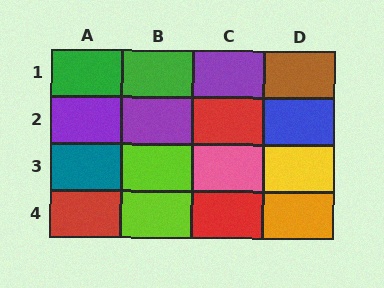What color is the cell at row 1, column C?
Purple.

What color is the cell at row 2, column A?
Purple.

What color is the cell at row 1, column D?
Brown.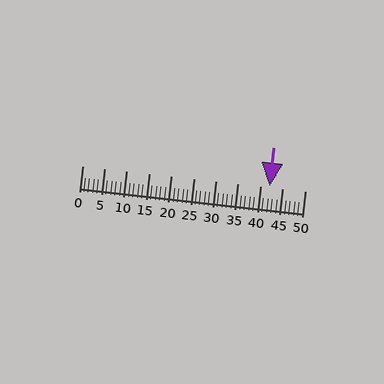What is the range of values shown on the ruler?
The ruler shows values from 0 to 50.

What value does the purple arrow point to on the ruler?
The purple arrow points to approximately 42.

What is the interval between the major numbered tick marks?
The major tick marks are spaced 5 units apart.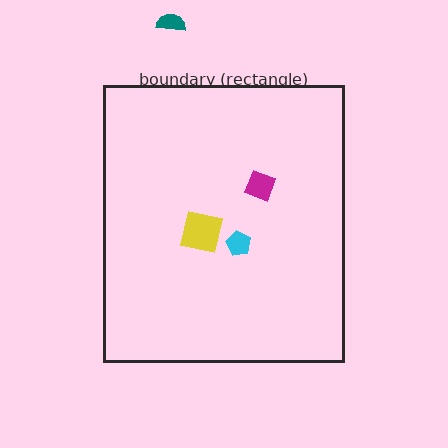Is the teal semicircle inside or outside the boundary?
Outside.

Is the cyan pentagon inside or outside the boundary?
Inside.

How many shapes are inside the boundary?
3 inside, 1 outside.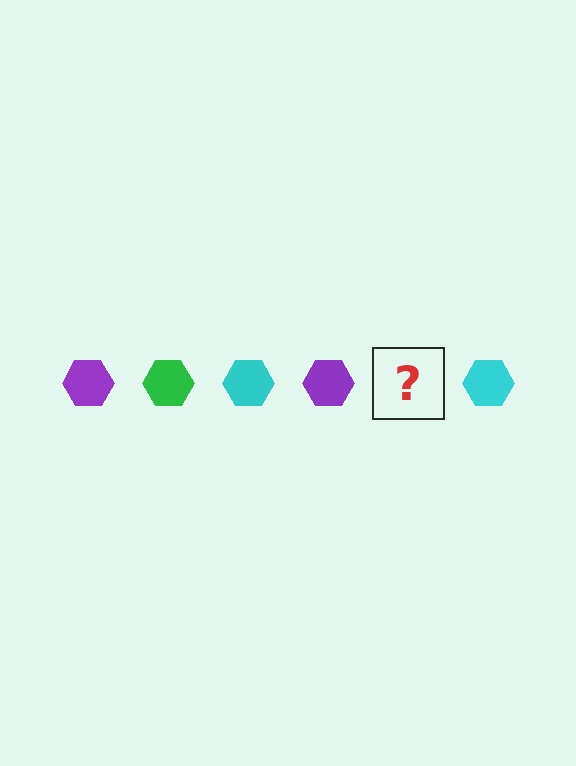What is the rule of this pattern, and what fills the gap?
The rule is that the pattern cycles through purple, green, cyan hexagons. The gap should be filled with a green hexagon.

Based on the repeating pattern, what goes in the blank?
The blank should be a green hexagon.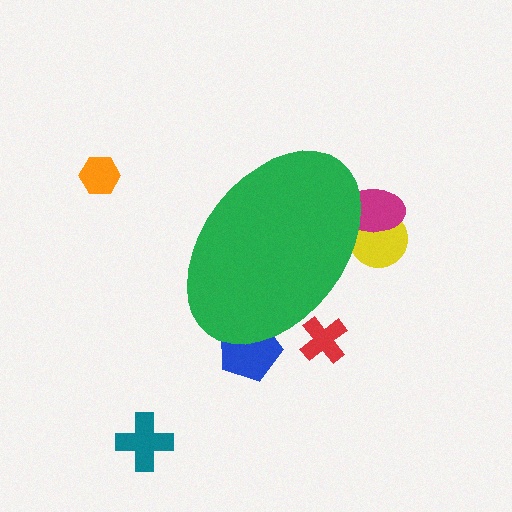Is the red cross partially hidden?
Yes, the red cross is partially hidden behind the green ellipse.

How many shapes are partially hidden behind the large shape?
4 shapes are partially hidden.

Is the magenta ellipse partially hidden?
Yes, the magenta ellipse is partially hidden behind the green ellipse.